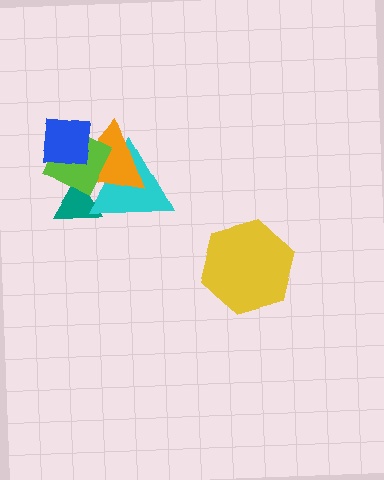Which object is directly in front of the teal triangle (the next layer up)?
The cyan triangle is directly in front of the teal triangle.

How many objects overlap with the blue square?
2 objects overlap with the blue square.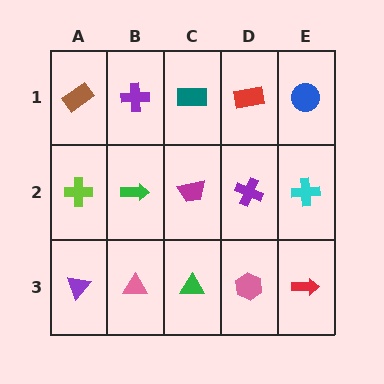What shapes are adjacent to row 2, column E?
A blue circle (row 1, column E), a red arrow (row 3, column E), a purple cross (row 2, column D).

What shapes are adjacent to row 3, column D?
A purple cross (row 2, column D), a green triangle (row 3, column C), a red arrow (row 3, column E).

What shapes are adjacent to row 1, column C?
A magenta trapezoid (row 2, column C), a purple cross (row 1, column B), a red rectangle (row 1, column D).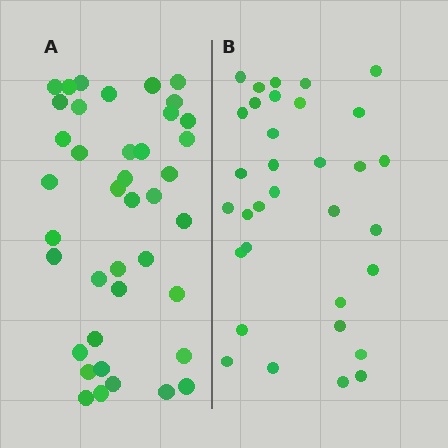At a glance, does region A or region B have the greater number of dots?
Region A (the left region) has more dots.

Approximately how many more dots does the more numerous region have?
Region A has roughly 8 or so more dots than region B.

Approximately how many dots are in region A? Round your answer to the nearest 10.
About 40 dots.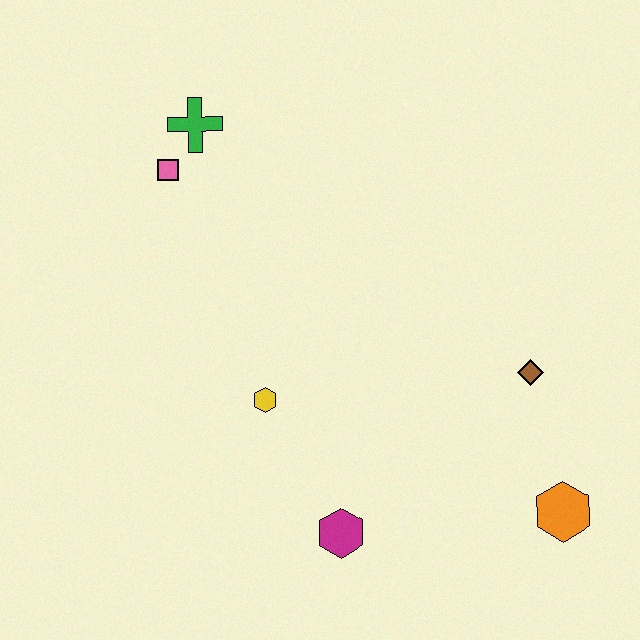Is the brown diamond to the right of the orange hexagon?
No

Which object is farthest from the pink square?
The orange hexagon is farthest from the pink square.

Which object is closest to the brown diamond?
The orange hexagon is closest to the brown diamond.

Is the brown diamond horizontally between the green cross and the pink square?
No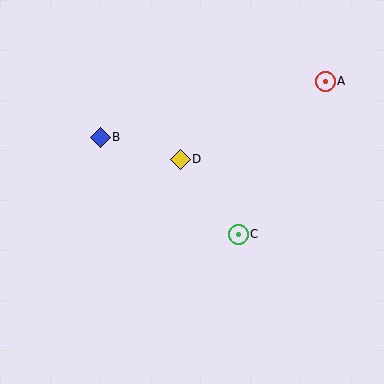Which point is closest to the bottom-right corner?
Point C is closest to the bottom-right corner.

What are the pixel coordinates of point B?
Point B is at (100, 137).